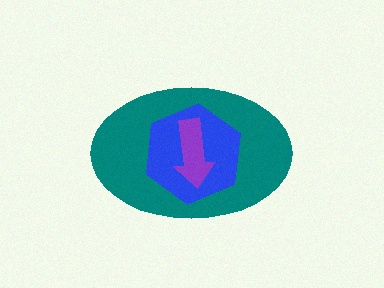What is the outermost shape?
The teal ellipse.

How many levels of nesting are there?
3.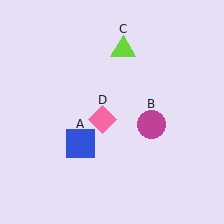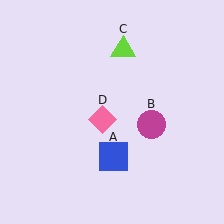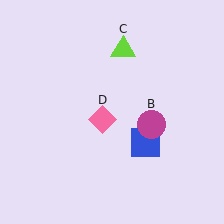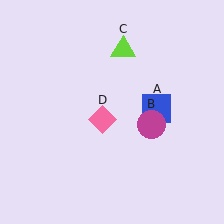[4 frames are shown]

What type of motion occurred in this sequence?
The blue square (object A) rotated counterclockwise around the center of the scene.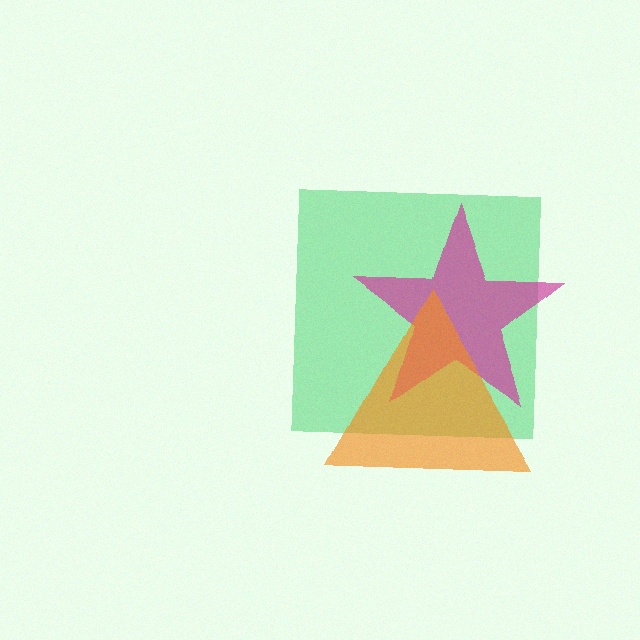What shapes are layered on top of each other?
The layered shapes are: a green square, a magenta star, an orange triangle.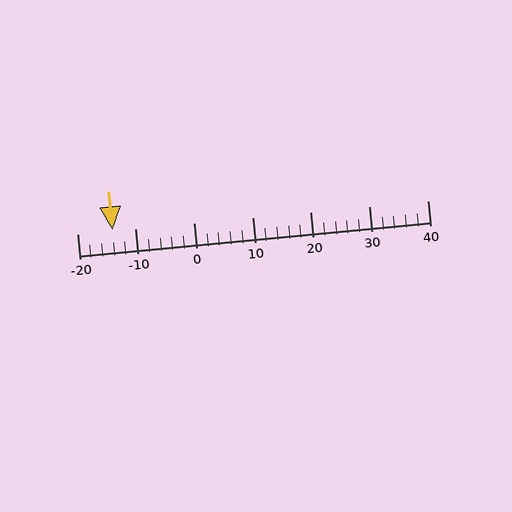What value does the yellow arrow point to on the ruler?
The yellow arrow points to approximately -14.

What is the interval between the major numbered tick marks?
The major tick marks are spaced 10 units apart.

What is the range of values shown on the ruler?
The ruler shows values from -20 to 40.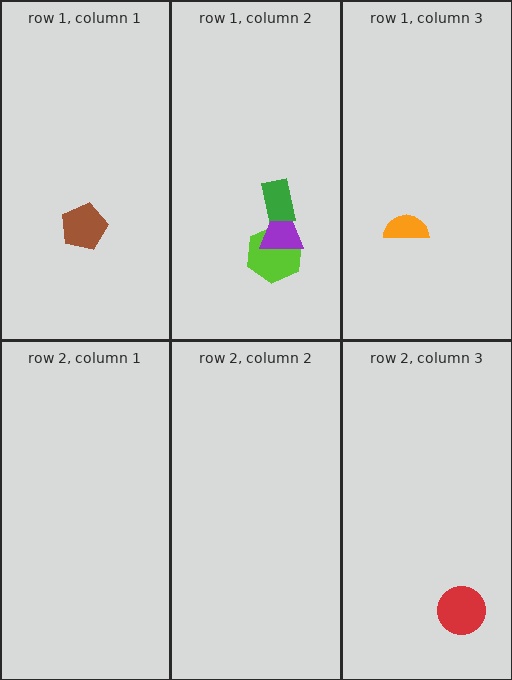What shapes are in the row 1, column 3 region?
The orange semicircle.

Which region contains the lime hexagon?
The row 1, column 2 region.